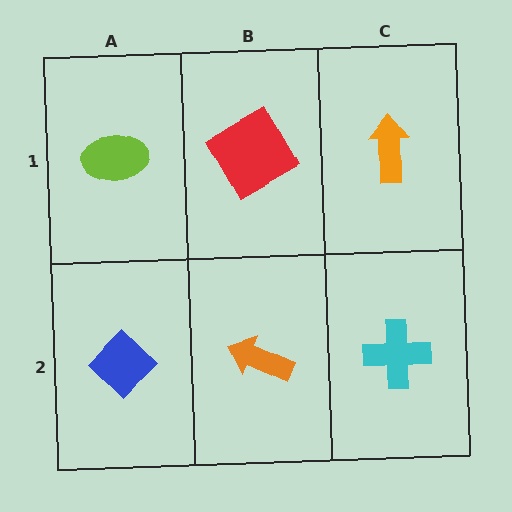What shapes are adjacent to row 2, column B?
A red diamond (row 1, column B), a blue diamond (row 2, column A), a cyan cross (row 2, column C).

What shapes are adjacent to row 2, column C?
An orange arrow (row 1, column C), an orange arrow (row 2, column B).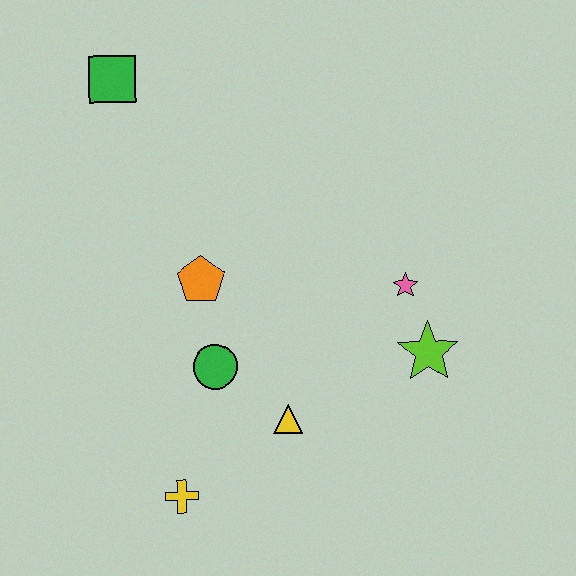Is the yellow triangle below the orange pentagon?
Yes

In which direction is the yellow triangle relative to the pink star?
The yellow triangle is below the pink star.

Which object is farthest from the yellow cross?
The green square is farthest from the yellow cross.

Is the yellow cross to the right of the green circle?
No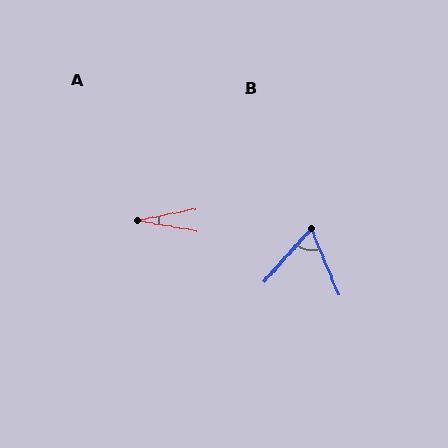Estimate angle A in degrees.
Approximately 21 degrees.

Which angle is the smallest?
A, at approximately 21 degrees.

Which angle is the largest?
B, at approximately 64 degrees.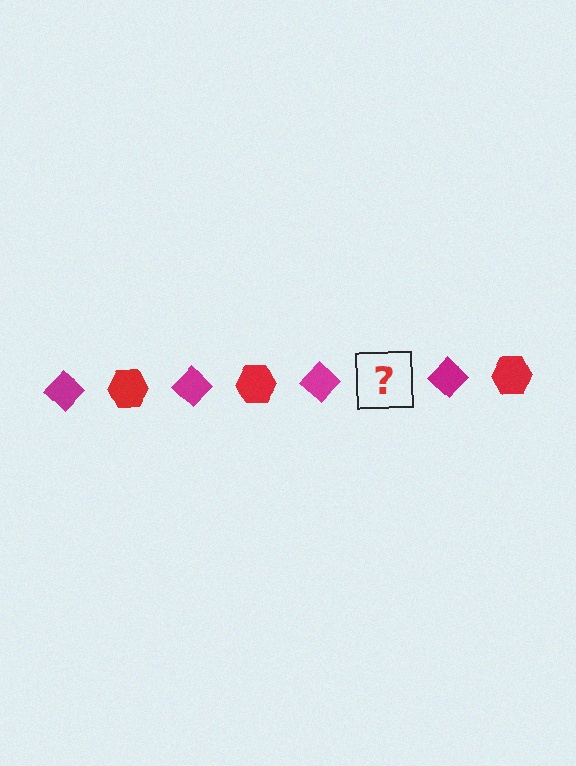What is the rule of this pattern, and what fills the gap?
The rule is that the pattern alternates between magenta diamond and red hexagon. The gap should be filled with a red hexagon.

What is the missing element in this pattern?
The missing element is a red hexagon.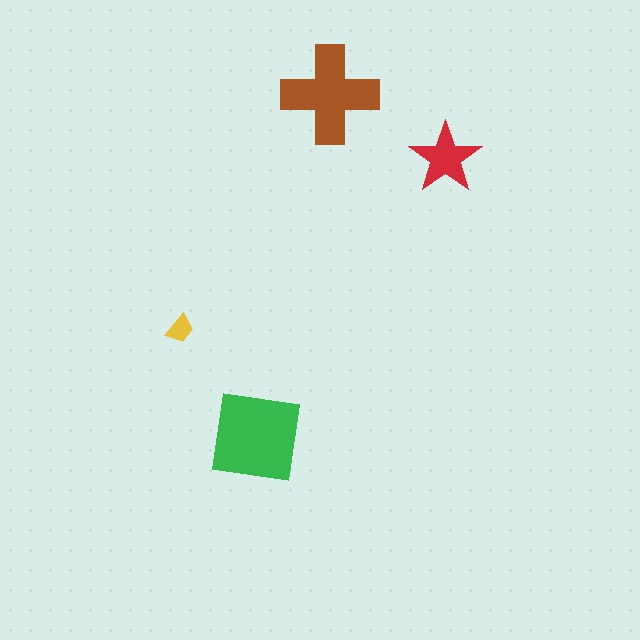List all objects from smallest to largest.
The yellow trapezoid, the red star, the brown cross, the green square.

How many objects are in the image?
There are 4 objects in the image.